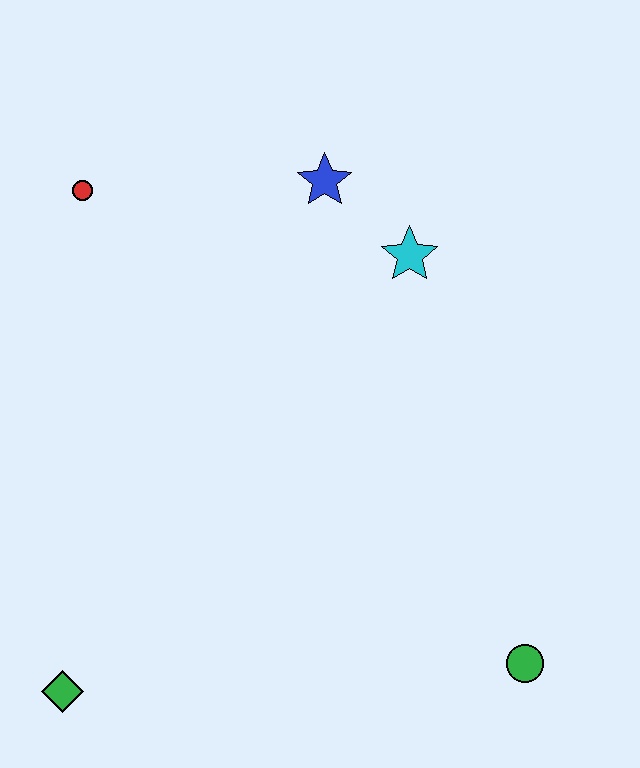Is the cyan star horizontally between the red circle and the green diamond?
No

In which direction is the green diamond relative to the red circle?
The green diamond is below the red circle.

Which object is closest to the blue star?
The cyan star is closest to the blue star.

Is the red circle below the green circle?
No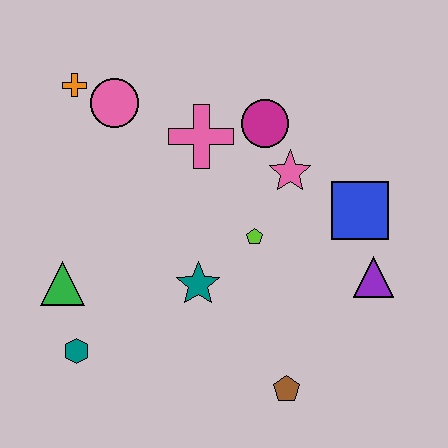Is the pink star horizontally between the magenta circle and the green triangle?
No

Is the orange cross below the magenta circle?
No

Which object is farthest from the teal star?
The orange cross is farthest from the teal star.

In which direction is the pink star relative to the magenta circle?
The pink star is below the magenta circle.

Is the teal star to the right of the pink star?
No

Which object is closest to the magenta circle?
The pink star is closest to the magenta circle.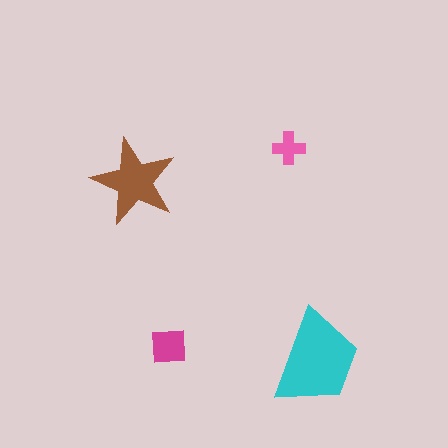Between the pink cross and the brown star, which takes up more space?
The brown star.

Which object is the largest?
The cyan trapezoid.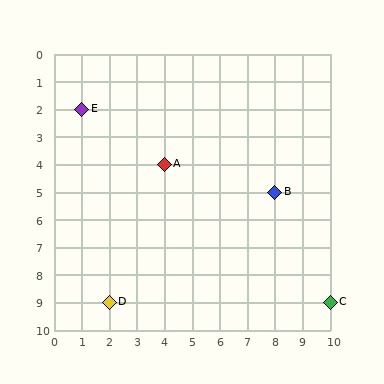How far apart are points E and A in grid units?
Points E and A are 3 columns and 2 rows apart (about 3.6 grid units diagonally).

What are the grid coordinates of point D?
Point D is at grid coordinates (2, 9).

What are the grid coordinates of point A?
Point A is at grid coordinates (4, 4).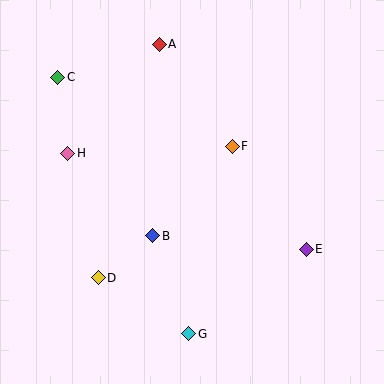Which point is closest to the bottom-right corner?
Point E is closest to the bottom-right corner.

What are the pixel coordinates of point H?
Point H is at (67, 153).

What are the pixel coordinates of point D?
Point D is at (98, 278).